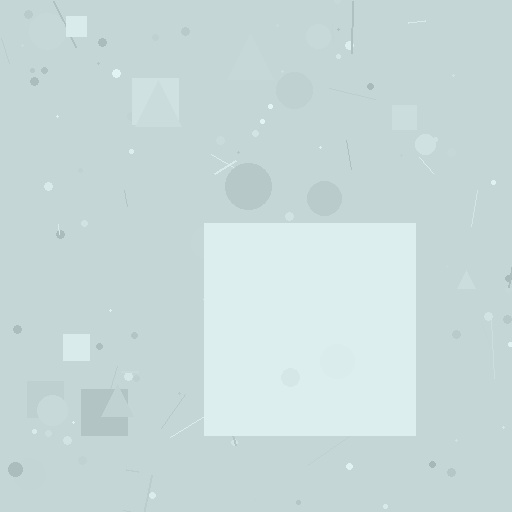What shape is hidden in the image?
A square is hidden in the image.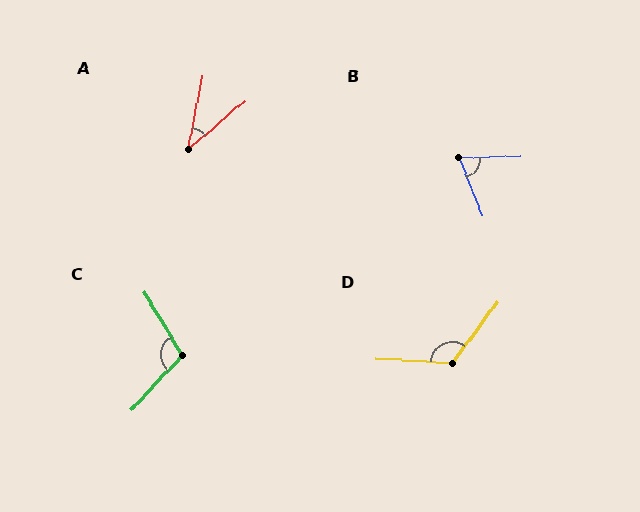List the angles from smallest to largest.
A (38°), B (69°), C (105°), D (123°).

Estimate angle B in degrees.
Approximately 69 degrees.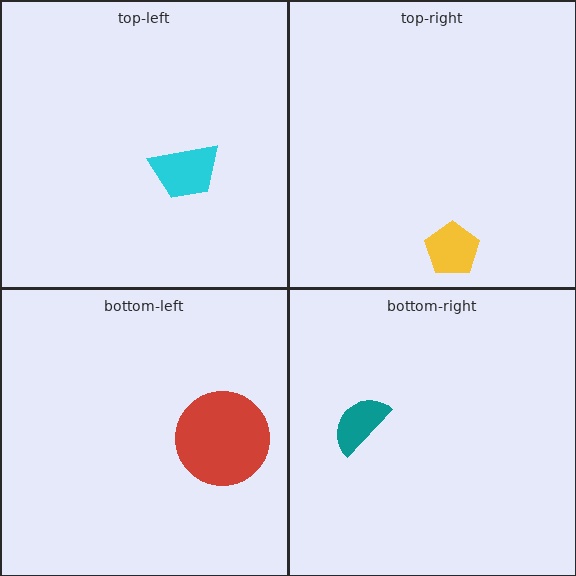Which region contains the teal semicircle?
The bottom-right region.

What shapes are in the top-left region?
The cyan trapezoid.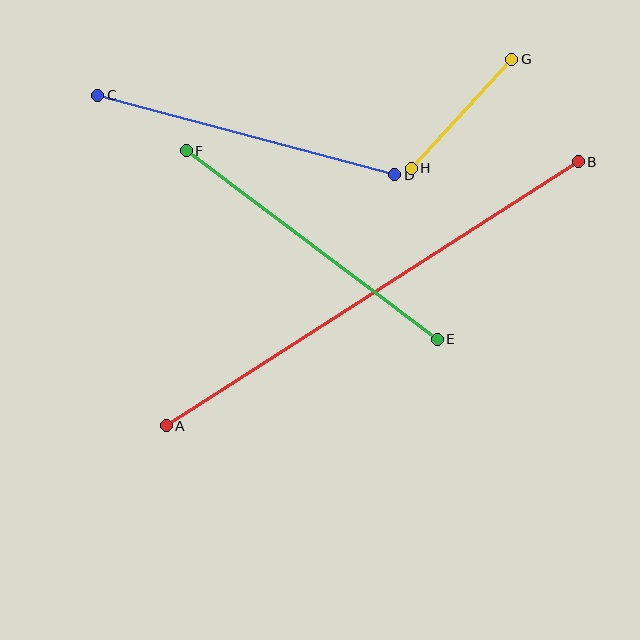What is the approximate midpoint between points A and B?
The midpoint is at approximately (372, 294) pixels.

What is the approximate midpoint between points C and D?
The midpoint is at approximately (246, 135) pixels.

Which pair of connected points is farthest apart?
Points A and B are farthest apart.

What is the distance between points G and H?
The distance is approximately 148 pixels.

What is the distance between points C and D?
The distance is approximately 307 pixels.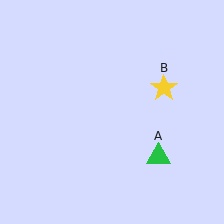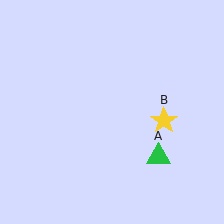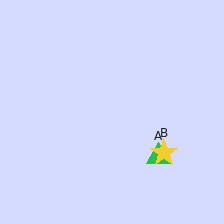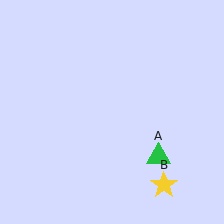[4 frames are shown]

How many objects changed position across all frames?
1 object changed position: yellow star (object B).